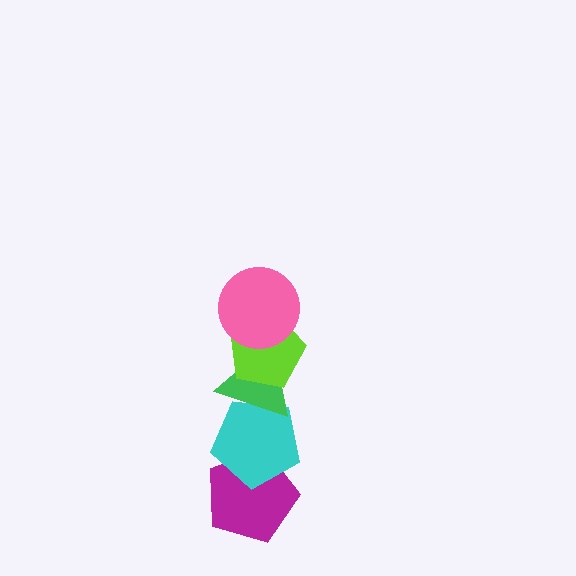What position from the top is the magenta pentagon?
The magenta pentagon is 5th from the top.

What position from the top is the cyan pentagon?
The cyan pentagon is 4th from the top.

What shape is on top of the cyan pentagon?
The green triangle is on top of the cyan pentagon.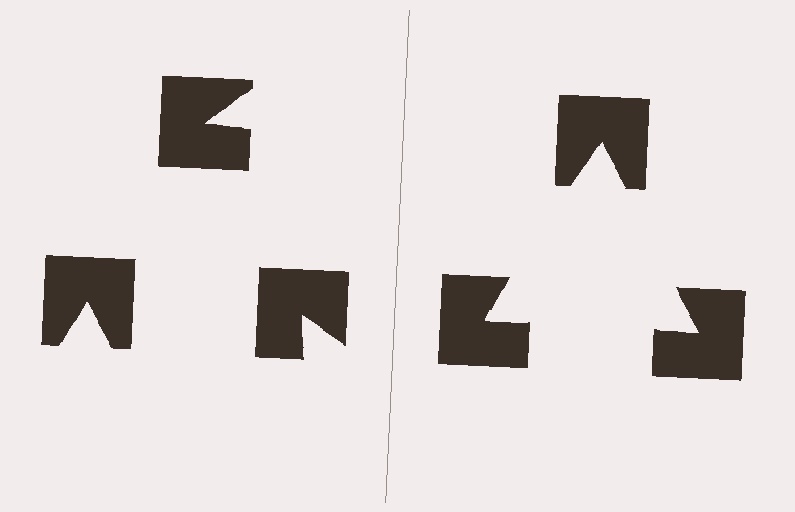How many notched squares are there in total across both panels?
6 — 3 on each side.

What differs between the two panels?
The notched squares are positioned identically on both sides; only the wedge orientations differ. On the right they align to a triangle; on the left they are misaligned.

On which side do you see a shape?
An illusory triangle appears on the right side. On the left side the wedge cuts are rotated, so no coherent shape forms.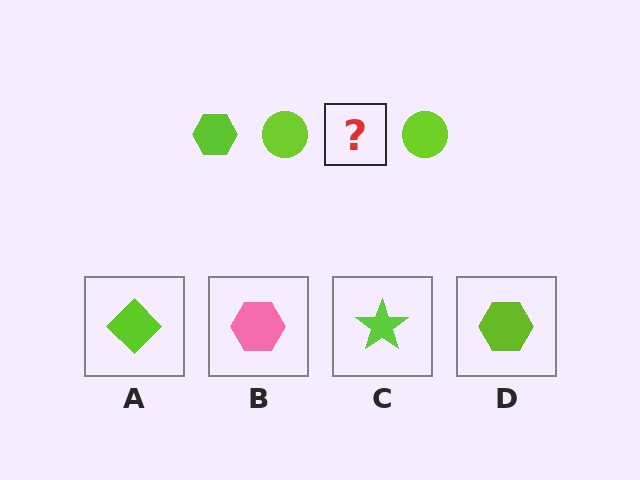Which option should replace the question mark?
Option D.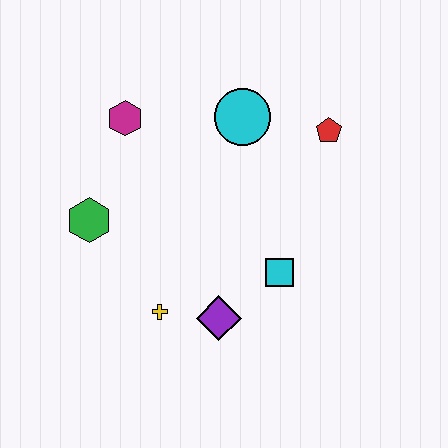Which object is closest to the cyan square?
The purple diamond is closest to the cyan square.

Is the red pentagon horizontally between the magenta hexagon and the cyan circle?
No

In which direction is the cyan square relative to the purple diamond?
The cyan square is to the right of the purple diamond.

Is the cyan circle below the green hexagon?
No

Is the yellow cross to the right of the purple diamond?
No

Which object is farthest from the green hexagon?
The red pentagon is farthest from the green hexagon.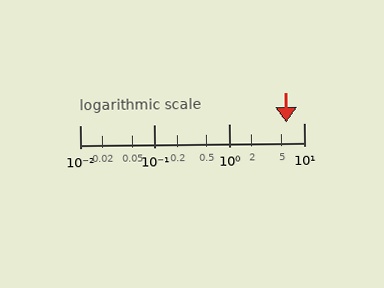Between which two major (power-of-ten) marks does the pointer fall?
The pointer is between 1 and 10.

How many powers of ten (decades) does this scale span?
The scale spans 3 decades, from 0.01 to 10.